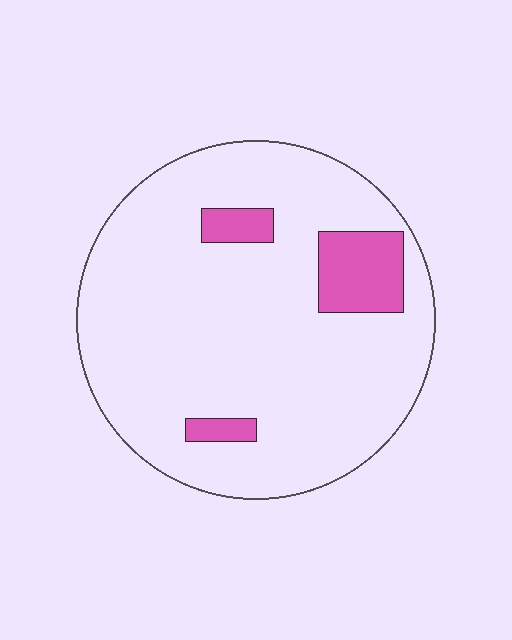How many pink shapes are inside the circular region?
3.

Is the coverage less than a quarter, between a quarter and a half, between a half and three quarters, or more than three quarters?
Less than a quarter.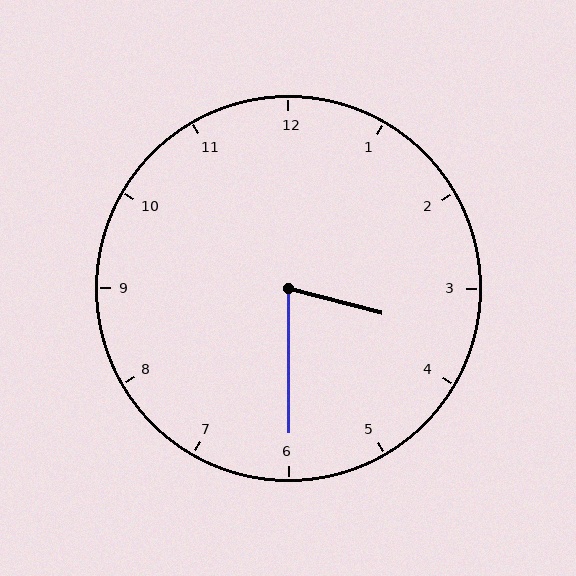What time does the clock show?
3:30.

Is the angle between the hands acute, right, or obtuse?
It is acute.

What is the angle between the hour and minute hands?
Approximately 75 degrees.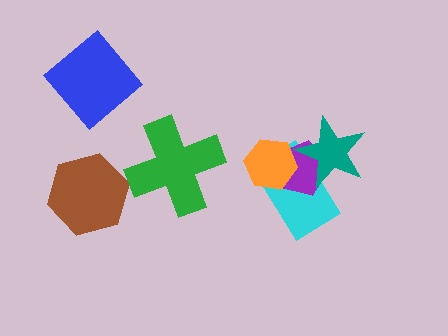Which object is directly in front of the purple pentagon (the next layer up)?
The teal star is directly in front of the purple pentagon.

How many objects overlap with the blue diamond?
0 objects overlap with the blue diamond.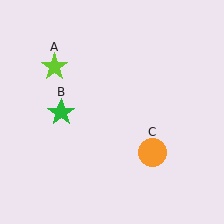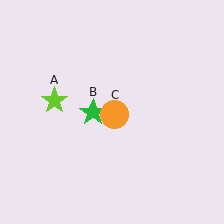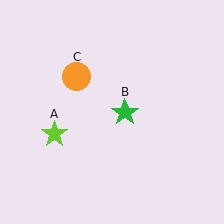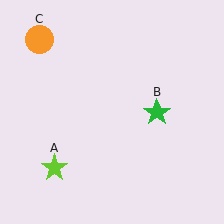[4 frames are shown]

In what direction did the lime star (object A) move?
The lime star (object A) moved down.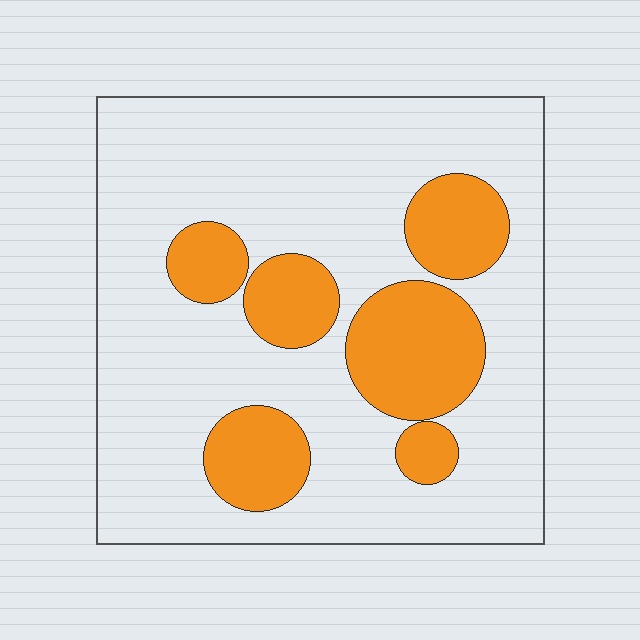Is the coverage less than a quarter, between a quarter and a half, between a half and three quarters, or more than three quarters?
Less than a quarter.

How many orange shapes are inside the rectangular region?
6.